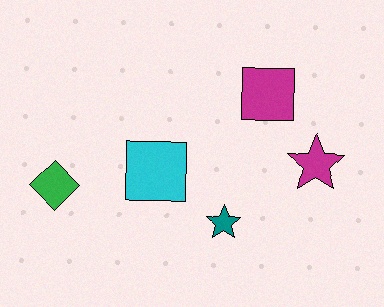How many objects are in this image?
There are 5 objects.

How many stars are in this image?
There are 2 stars.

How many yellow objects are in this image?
There are no yellow objects.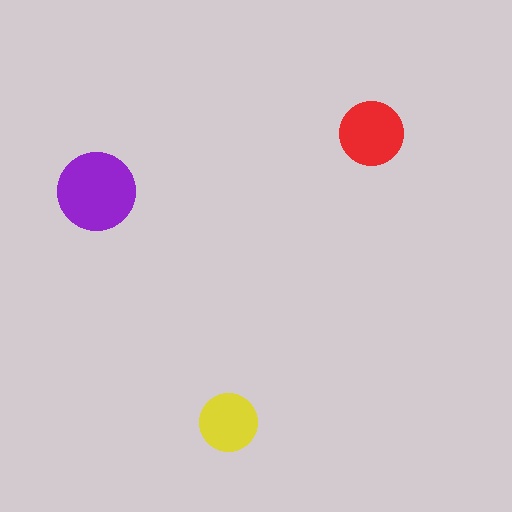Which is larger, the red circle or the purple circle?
The purple one.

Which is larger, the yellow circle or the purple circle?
The purple one.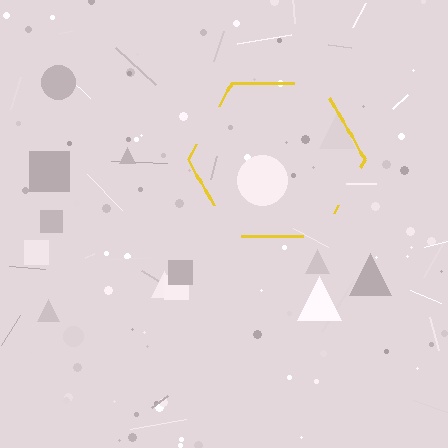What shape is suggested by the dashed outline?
The dashed outline suggests a hexagon.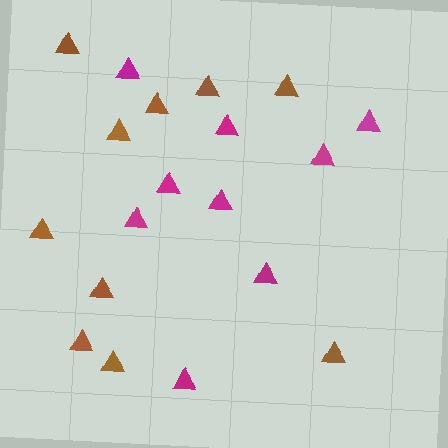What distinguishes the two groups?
There are 2 groups: one group of magenta triangles (9) and one group of brown triangles (10).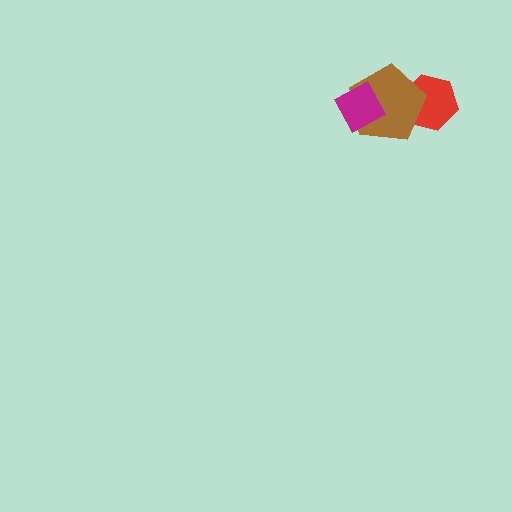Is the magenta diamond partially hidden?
No, no other shape covers it.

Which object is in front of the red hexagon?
The brown pentagon is in front of the red hexagon.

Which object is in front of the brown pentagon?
The magenta diamond is in front of the brown pentagon.